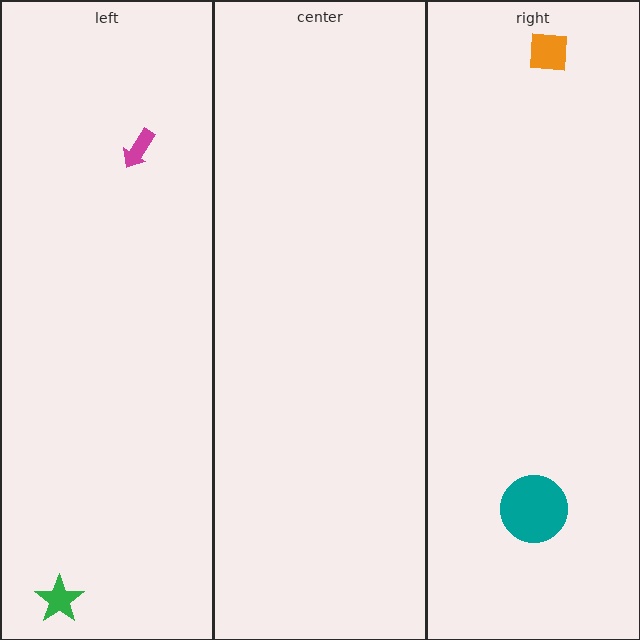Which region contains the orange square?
The right region.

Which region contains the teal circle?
The right region.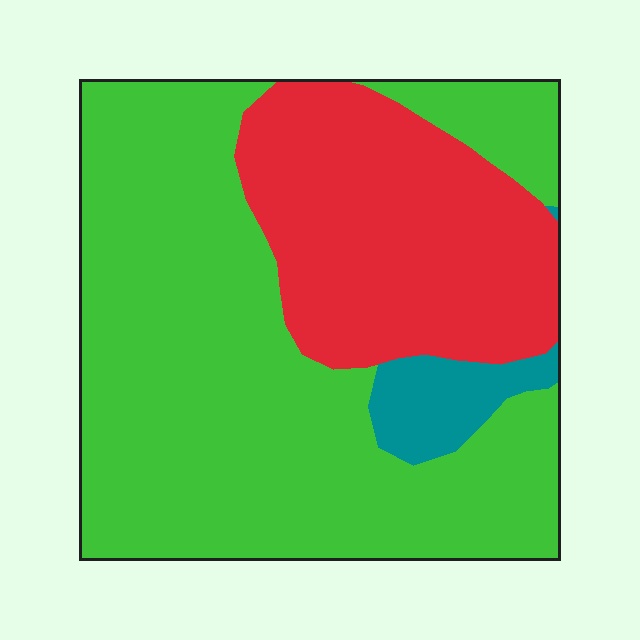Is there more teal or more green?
Green.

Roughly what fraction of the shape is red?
Red covers 30% of the shape.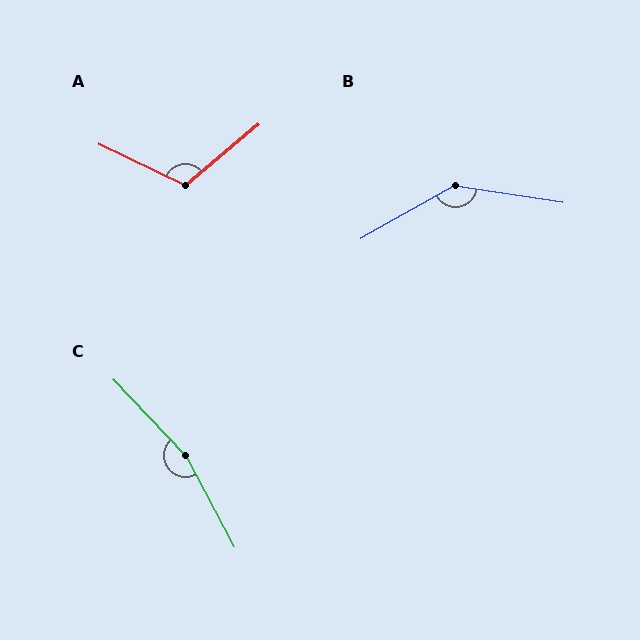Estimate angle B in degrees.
Approximately 142 degrees.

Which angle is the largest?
C, at approximately 165 degrees.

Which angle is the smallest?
A, at approximately 115 degrees.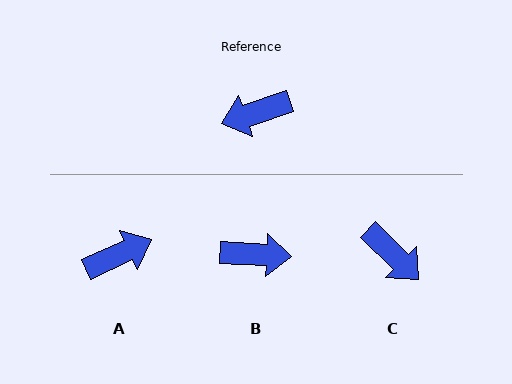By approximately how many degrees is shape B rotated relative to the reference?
Approximately 159 degrees counter-clockwise.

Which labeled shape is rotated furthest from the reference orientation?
A, about 174 degrees away.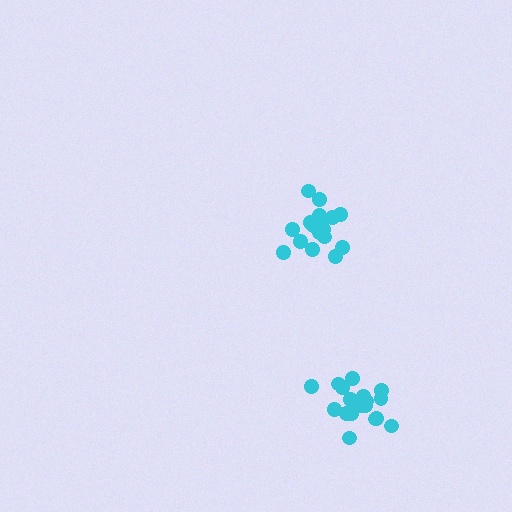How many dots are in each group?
Group 1: 17 dots, Group 2: 19 dots (36 total).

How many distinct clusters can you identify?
There are 2 distinct clusters.